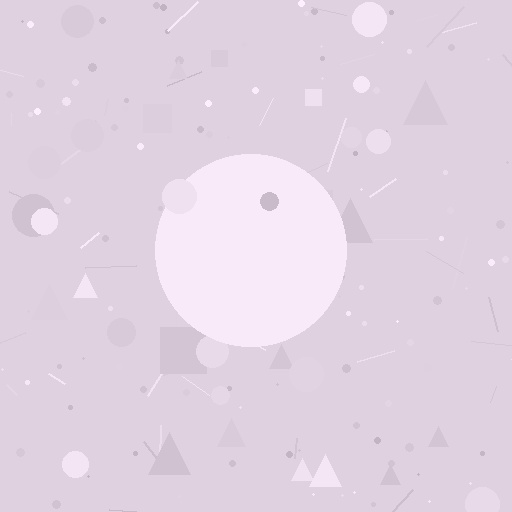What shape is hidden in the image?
A circle is hidden in the image.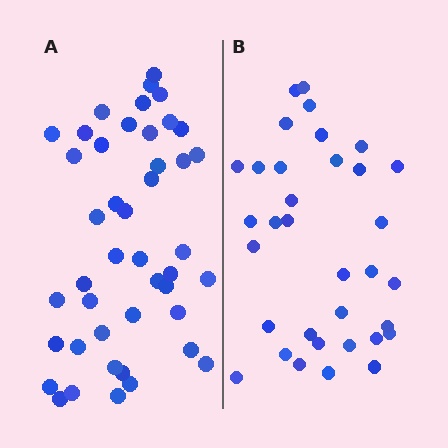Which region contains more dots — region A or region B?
Region A (the left region) has more dots.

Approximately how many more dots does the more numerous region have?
Region A has roughly 10 or so more dots than region B.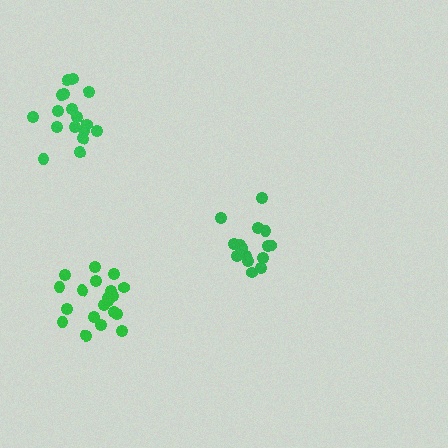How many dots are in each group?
Group 1: 17 dots, Group 2: 15 dots, Group 3: 20 dots (52 total).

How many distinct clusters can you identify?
There are 3 distinct clusters.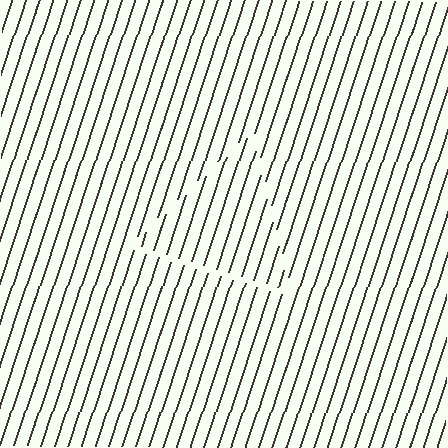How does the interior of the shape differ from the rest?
The interior of the shape contains the same grating, shifted by half a period — the contour is defined by the phase discontinuity where line-ends from the inner and outer gratings abut.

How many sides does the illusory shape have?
3 sides — the line-ends trace a triangle.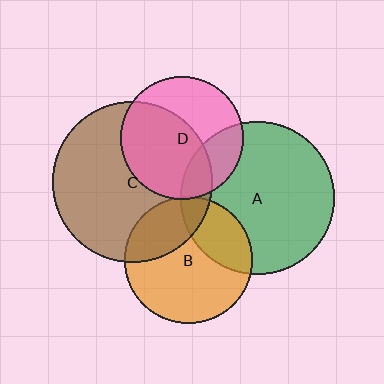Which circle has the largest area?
Circle C (brown).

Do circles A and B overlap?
Yes.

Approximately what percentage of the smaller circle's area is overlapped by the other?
Approximately 25%.